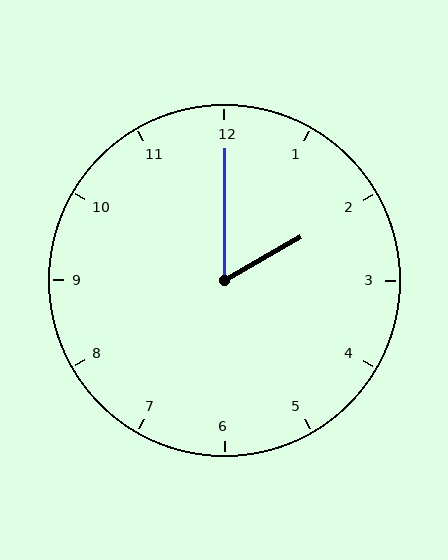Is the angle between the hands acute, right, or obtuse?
It is acute.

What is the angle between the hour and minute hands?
Approximately 60 degrees.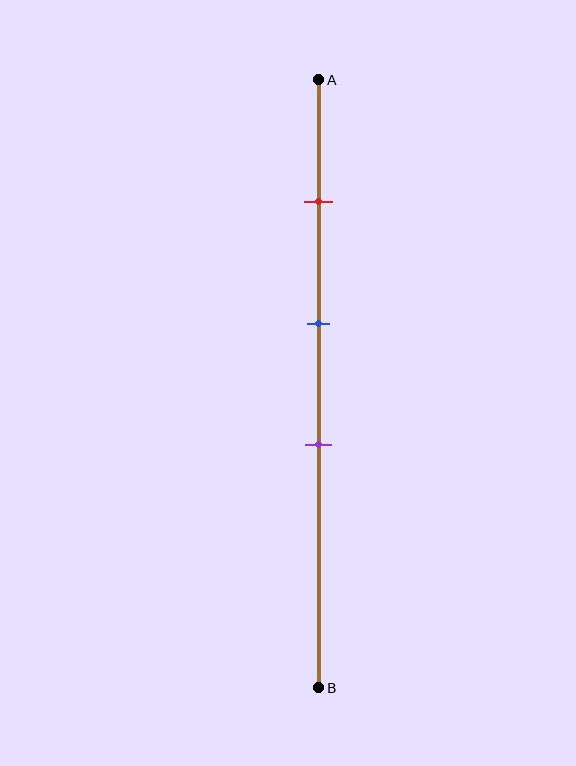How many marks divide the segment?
There are 3 marks dividing the segment.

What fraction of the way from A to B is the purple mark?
The purple mark is approximately 60% (0.6) of the way from A to B.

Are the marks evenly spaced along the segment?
Yes, the marks are approximately evenly spaced.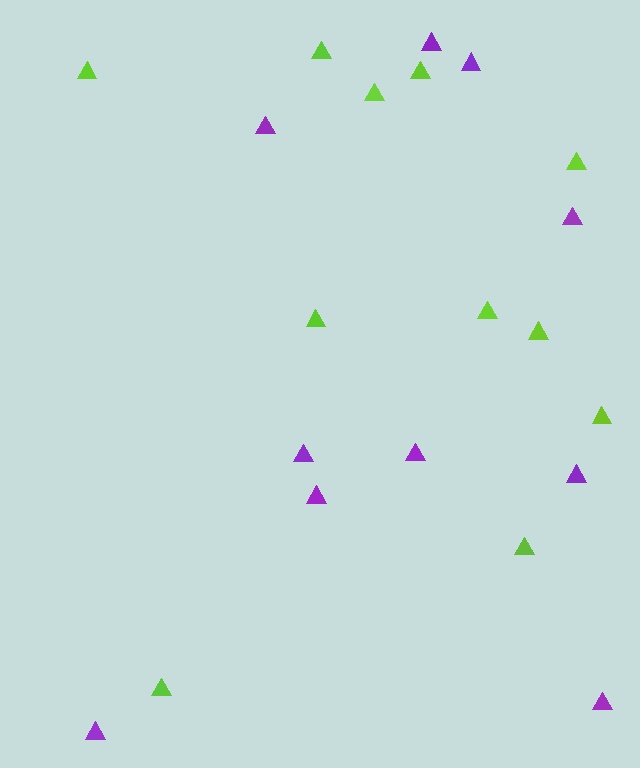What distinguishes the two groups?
There are 2 groups: one group of purple triangles (10) and one group of lime triangles (11).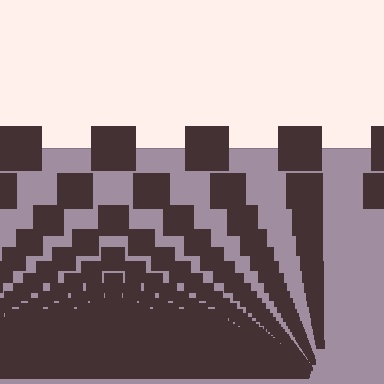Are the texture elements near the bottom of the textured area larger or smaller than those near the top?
Smaller. The gradient is inverted — elements near the bottom are smaller and denser.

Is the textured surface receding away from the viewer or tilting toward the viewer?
The surface appears to tilt toward the viewer. Texture elements get larger and sparser toward the top.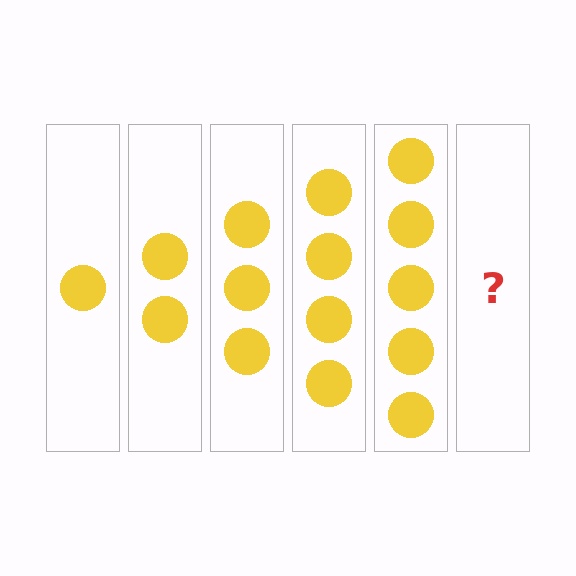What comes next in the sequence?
The next element should be 6 circles.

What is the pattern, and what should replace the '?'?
The pattern is that each step adds one more circle. The '?' should be 6 circles.